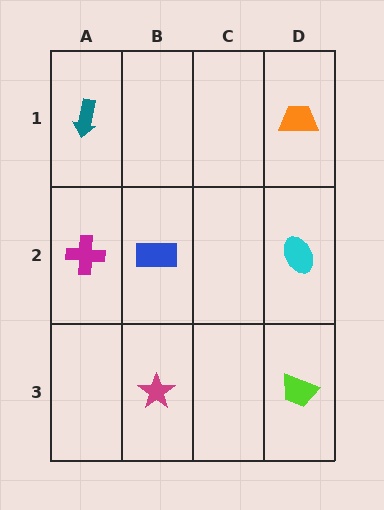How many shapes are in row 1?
2 shapes.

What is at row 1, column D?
An orange trapezoid.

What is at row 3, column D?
A lime trapezoid.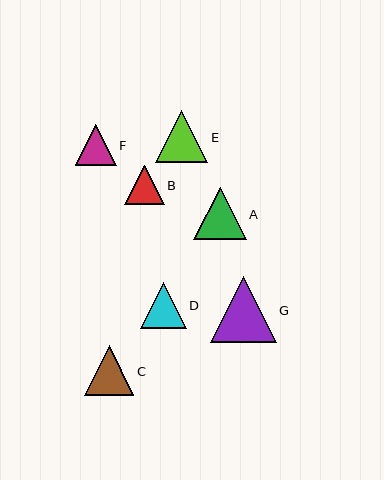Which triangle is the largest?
Triangle G is the largest with a size of approximately 66 pixels.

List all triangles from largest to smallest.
From largest to smallest: G, A, E, C, D, F, B.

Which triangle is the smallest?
Triangle B is the smallest with a size of approximately 40 pixels.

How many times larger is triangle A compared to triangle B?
Triangle A is approximately 1.3 times the size of triangle B.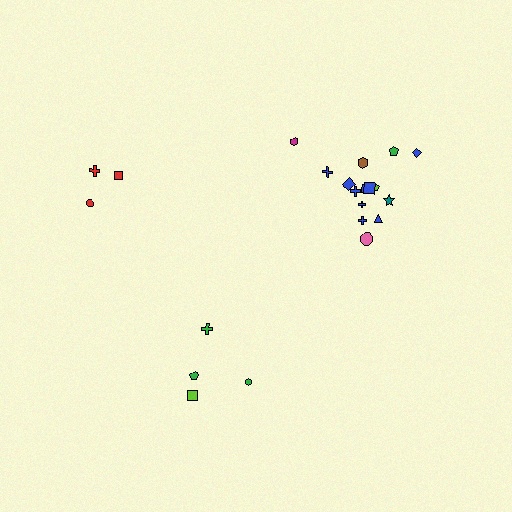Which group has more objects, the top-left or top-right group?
The top-right group.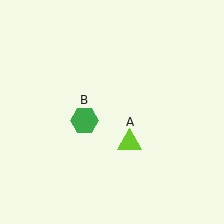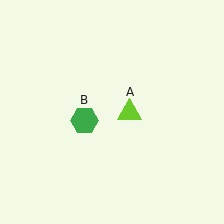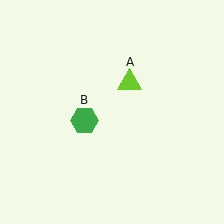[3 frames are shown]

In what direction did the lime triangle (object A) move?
The lime triangle (object A) moved up.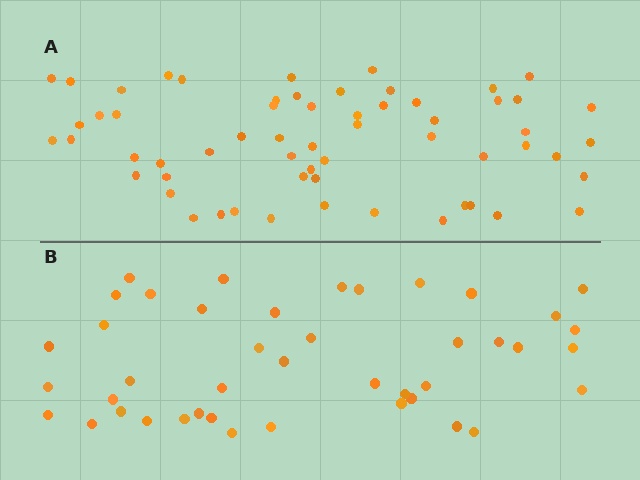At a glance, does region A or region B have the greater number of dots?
Region A (the top region) has more dots.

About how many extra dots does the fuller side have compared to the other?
Region A has approximately 15 more dots than region B.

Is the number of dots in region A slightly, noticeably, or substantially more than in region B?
Region A has noticeably more, but not dramatically so. The ratio is roughly 1.4 to 1.